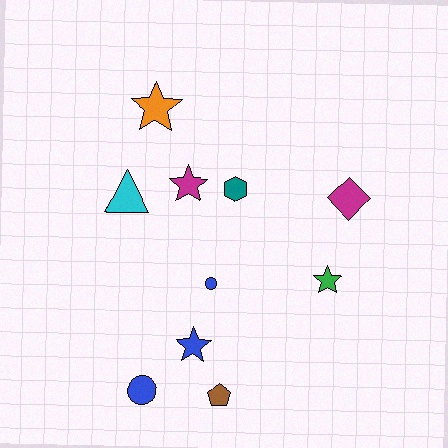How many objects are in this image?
There are 10 objects.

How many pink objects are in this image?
There are no pink objects.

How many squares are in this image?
There are no squares.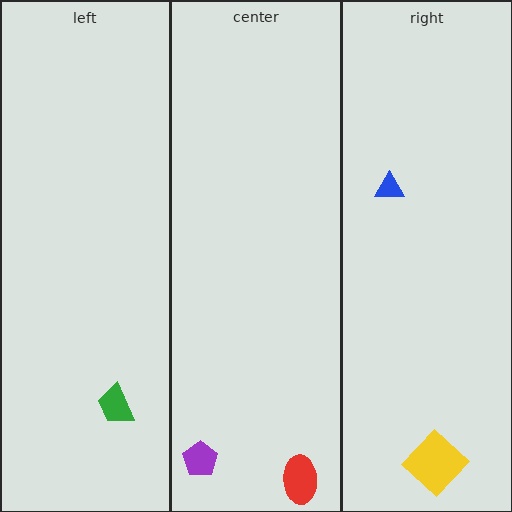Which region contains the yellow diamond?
The right region.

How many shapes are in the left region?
1.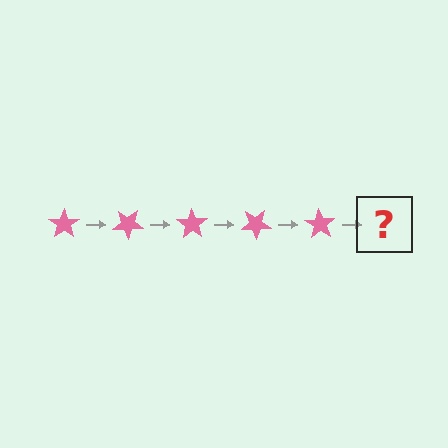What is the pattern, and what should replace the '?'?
The pattern is that the star rotates 35 degrees each step. The '?' should be a pink star rotated 175 degrees.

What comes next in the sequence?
The next element should be a pink star rotated 175 degrees.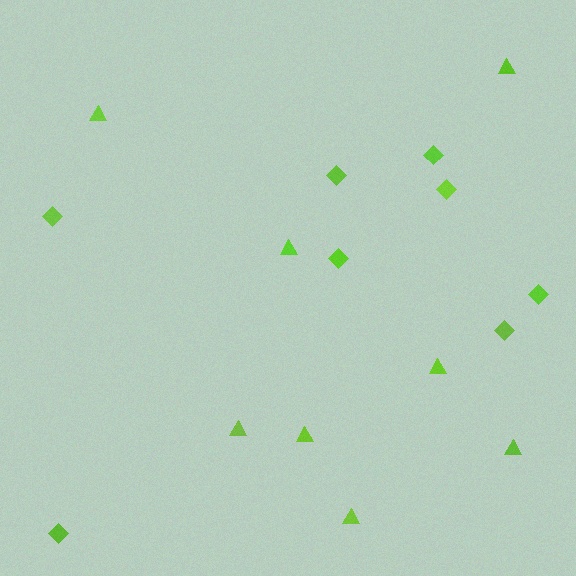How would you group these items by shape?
There are 2 groups: one group of triangles (8) and one group of diamonds (8).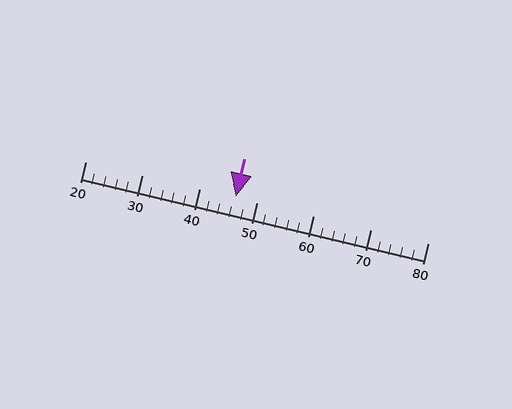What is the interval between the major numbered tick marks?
The major tick marks are spaced 10 units apart.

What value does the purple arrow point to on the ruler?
The purple arrow points to approximately 46.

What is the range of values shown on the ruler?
The ruler shows values from 20 to 80.